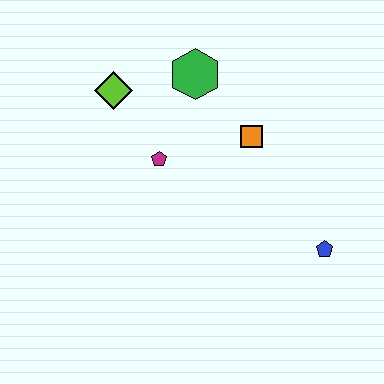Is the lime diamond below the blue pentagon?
No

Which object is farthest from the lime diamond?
The blue pentagon is farthest from the lime diamond.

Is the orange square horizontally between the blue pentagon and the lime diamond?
Yes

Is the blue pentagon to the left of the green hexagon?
No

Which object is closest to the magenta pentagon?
The lime diamond is closest to the magenta pentagon.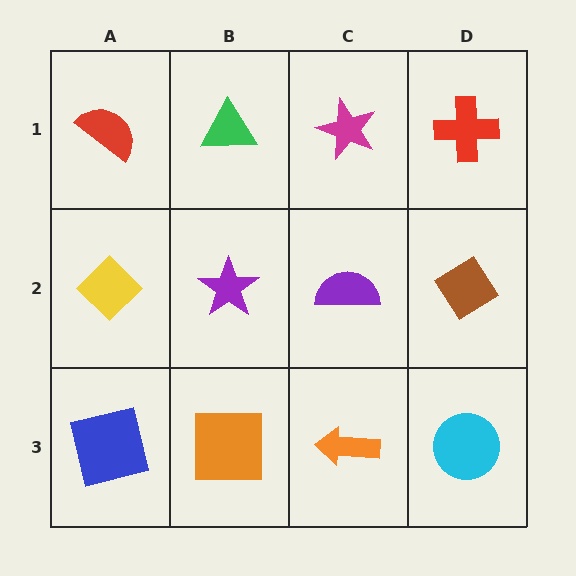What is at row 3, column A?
A blue square.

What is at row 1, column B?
A green triangle.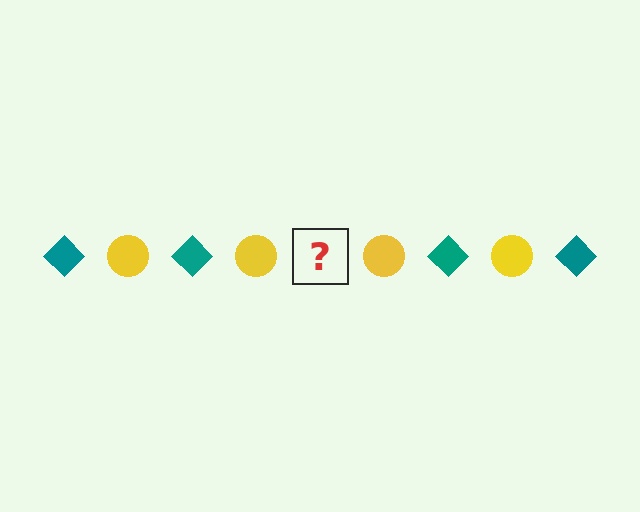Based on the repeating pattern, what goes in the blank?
The blank should be a teal diamond.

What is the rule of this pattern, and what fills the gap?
The rule is that the pattern alternates between teal diamond and yellow circle. The gap should be filled with a teal diamond.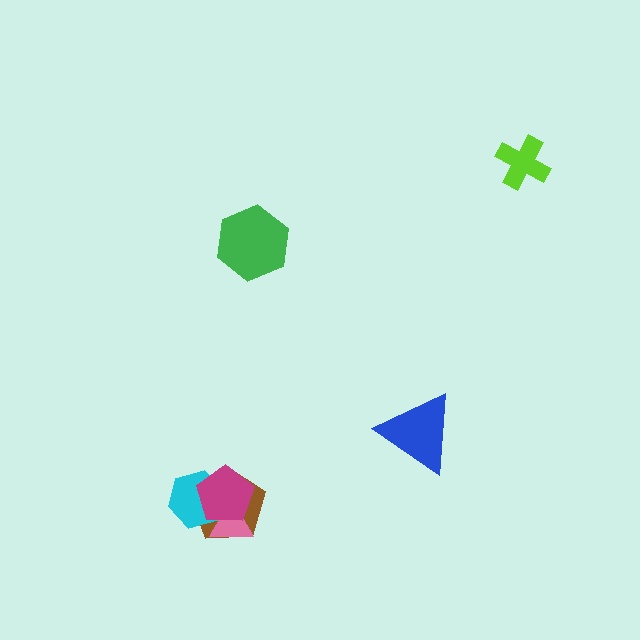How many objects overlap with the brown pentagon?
3 objects overlap with the brown pentagon.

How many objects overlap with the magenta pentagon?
3 objects overlap with the magenta pentagon.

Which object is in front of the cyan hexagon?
The magenta pentagon is in front of the cyan hexagon.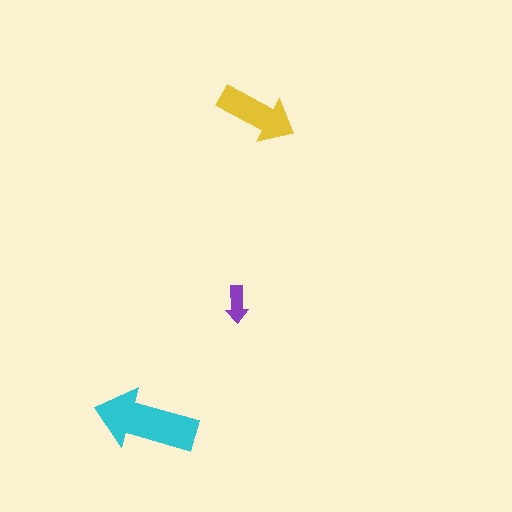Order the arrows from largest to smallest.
the cyan one, the yellow one, the purple one.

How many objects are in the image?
There are 3 objects in the image.